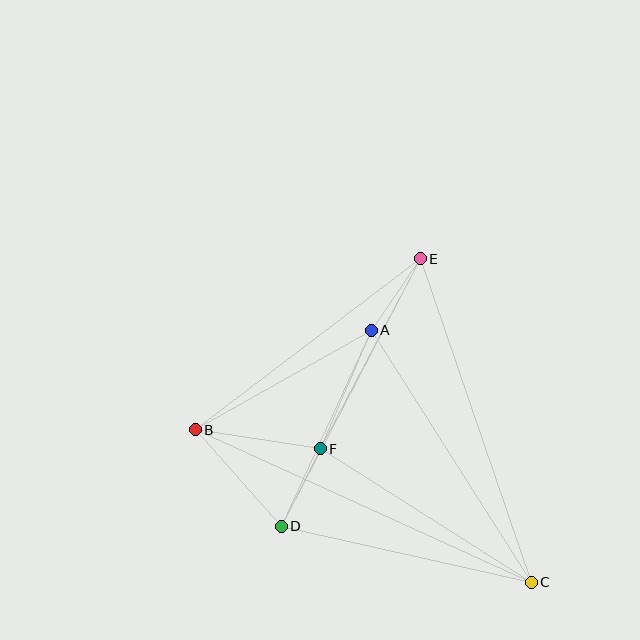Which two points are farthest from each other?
Points B and C are farthest from each other.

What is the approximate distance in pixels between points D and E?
The distance between D and E is approximately 302 pixels.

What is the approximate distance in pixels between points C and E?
The distance between C and E is approximately 342 pixels.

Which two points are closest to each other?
Points D and F are closest to each other.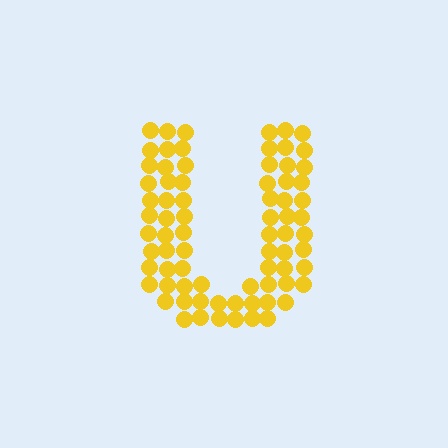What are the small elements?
The small elements are circles.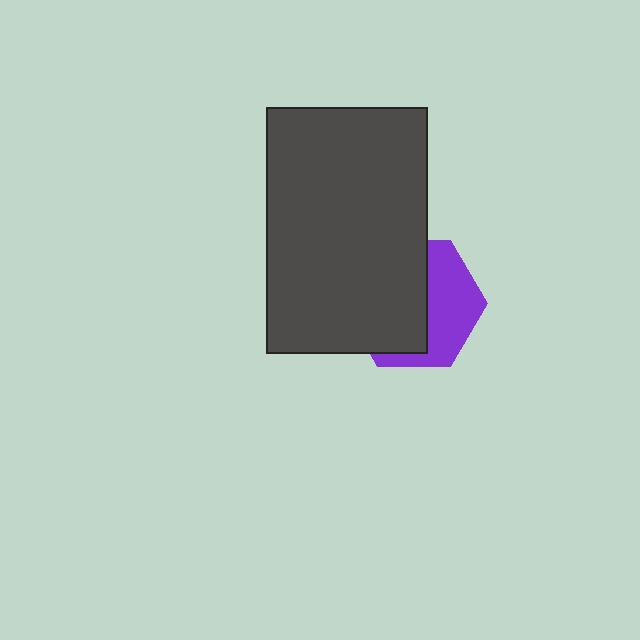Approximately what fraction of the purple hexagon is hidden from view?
Roughly 57% of the purple hexagon is hidden behind the dark gray rectangle.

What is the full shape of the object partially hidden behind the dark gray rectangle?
The partially hidden object is a purple hexagon.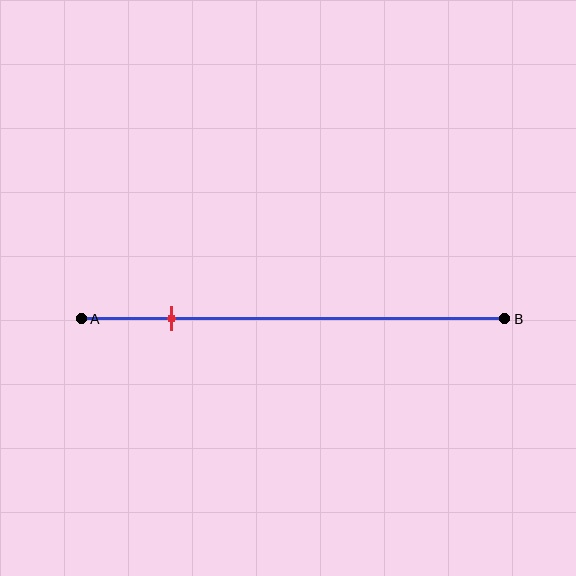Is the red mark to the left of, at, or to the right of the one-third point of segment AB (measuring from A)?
The red mark is to the left of the one-third point of segment AB.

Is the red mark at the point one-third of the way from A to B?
No, the mark is at about 20% from A, not at the 33% one-third point.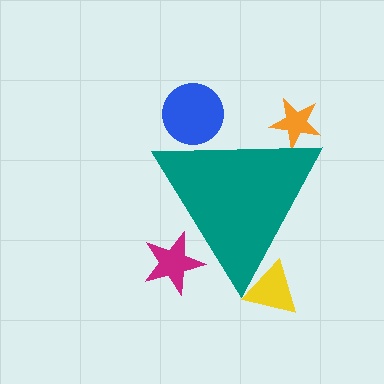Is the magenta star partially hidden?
Yes, the magenta star is partially hidden behind the teal triangle.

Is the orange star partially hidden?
Yes, the orange star is partially hidden behind the teal triangle.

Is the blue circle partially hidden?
Yes, the blue circle is partially hidden behind the teal triangle.